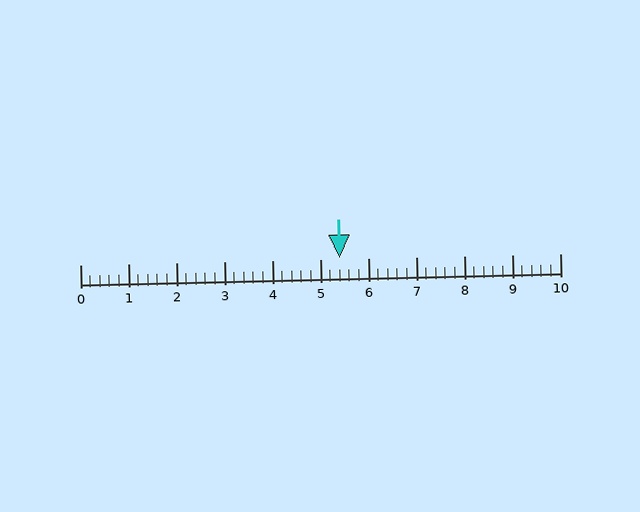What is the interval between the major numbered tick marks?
The major tick marks are spaced 1 units apart.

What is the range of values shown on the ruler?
The ruler shows values from 0 to 10.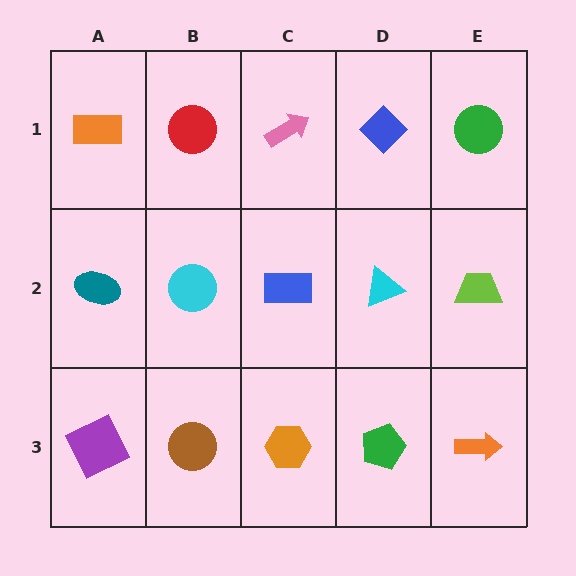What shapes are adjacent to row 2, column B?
A red circle (row 1, column B), a brown circle (row 3, column B), a teal ellipse (row 2, column A), a blue rectangle (row 2, column C).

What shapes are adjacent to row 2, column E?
A green circle (row 1, column E), an orange arrow (row 3, column E), a cyan triangle (row 2, column D).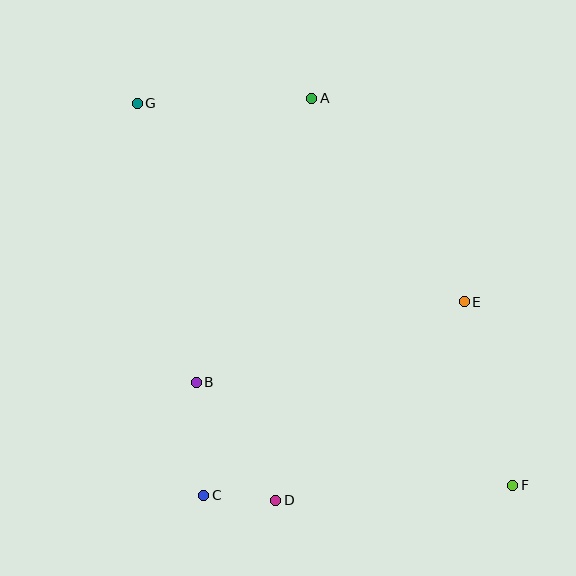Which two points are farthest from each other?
Points F and G are farthest from each other.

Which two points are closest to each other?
Points C and D are closest to each other.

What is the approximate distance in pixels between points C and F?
The distance between C and F is approximately 309 pixels.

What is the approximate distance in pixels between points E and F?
The distance between E and F is approximately 190 pixels.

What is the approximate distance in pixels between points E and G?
The distance between E and G is approximately 382 pixels.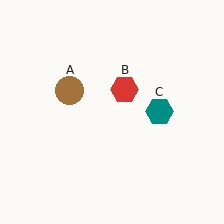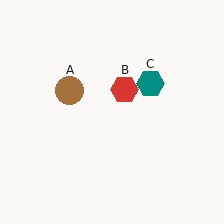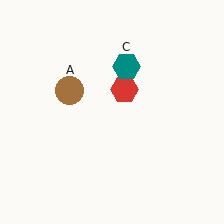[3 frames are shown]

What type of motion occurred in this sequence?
The teal hexagon (object C) rotated counterclockwise around the center of the scene.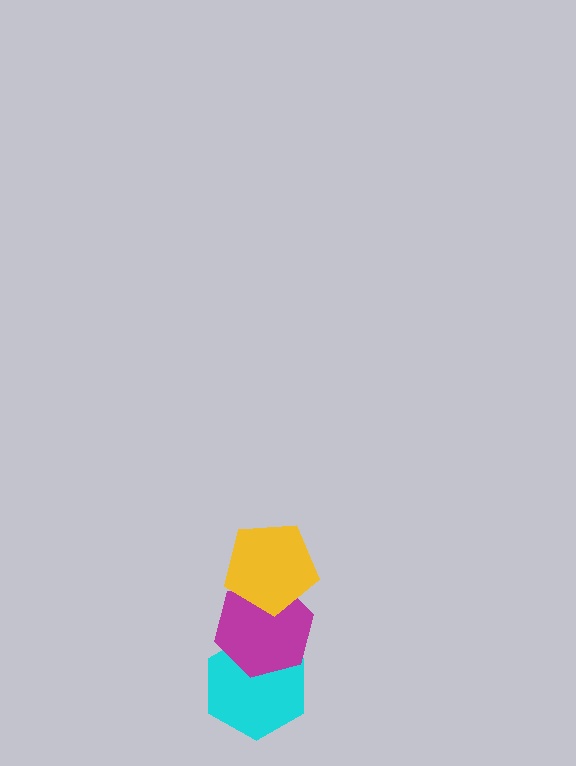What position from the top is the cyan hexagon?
The cyan hexagon is 3rd from the top.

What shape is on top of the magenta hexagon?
The yellow pentagon is on top of the magenta hexagon.